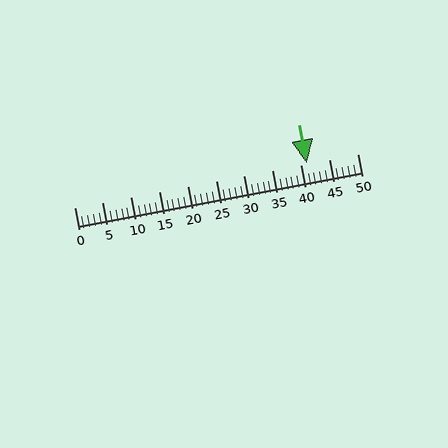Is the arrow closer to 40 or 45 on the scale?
The arrow is closer to 40.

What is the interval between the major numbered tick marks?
The major tick marks are spaced 5 units apart.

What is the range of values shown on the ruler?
The ruler shows values from 0 to 50.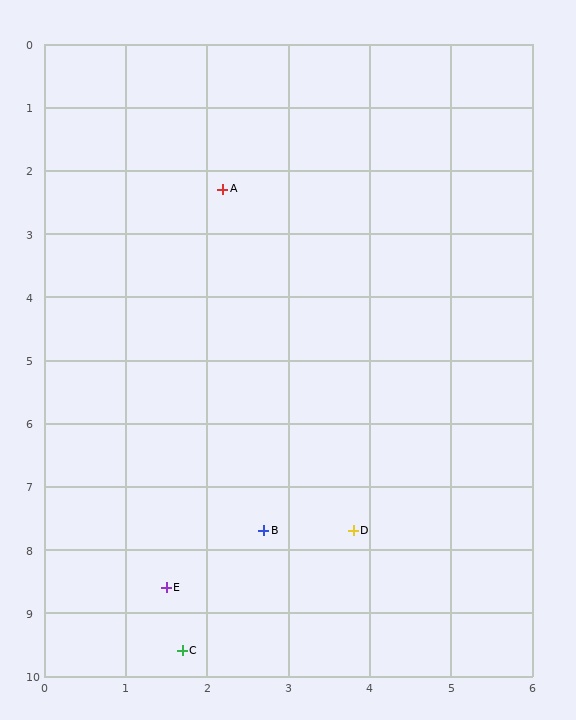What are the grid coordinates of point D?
Point D is at approximately (3.8, 7.7).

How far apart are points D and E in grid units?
Points D and E are about 2.5 grid units apart.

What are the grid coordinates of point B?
Point B is at approximately (2.7, 7.7).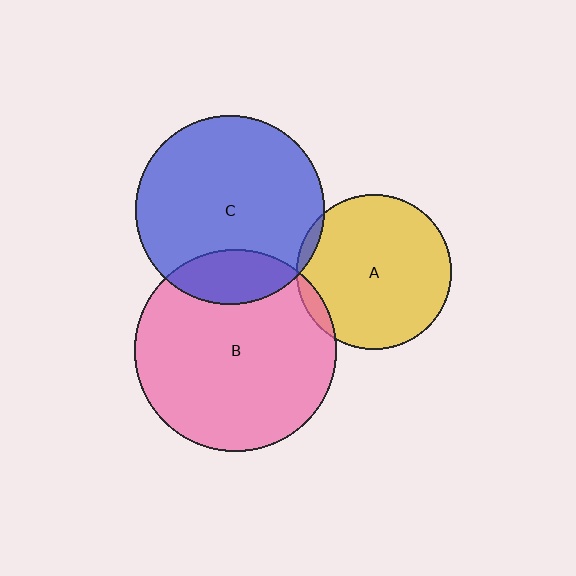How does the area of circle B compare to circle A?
Approximately 1.7 times.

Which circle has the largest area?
Circle B (pink).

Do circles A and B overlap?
Yes.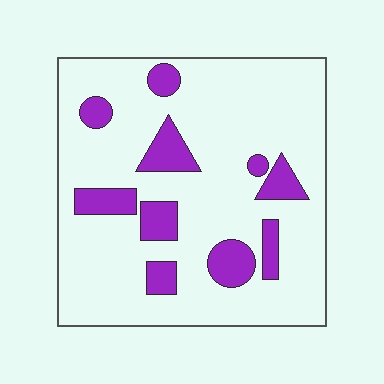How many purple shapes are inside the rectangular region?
10.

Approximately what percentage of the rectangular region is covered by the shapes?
Approximately 15%.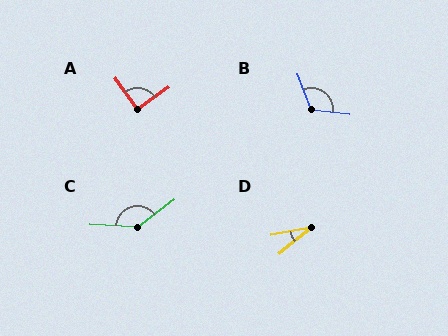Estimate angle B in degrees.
Approximately 117 degrees.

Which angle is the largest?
C, at approximately 140 degrees.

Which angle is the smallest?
D, at approximately 29 degrees.